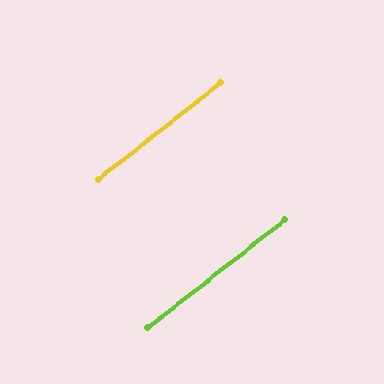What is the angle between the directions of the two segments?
Approximately 0 degrees.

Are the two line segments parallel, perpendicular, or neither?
Parallel — their directions differ by only 0.1°.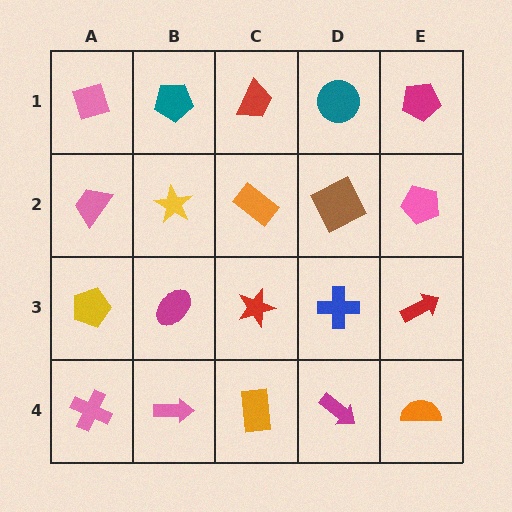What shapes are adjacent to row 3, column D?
A brown square (row 2, column D), a magenta arrow (row 4, column D), a red star (row 3, column C), a red arrow (row 3, column E).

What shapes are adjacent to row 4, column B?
A magenta ellipse (row 3, column B), a pink cross (row 4, column A), an orange rectangle (row 4, column C).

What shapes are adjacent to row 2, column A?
A pink diamond (row 1, column A), a yellow pentagon (row 3, column A), a yellow star (row 2, column B).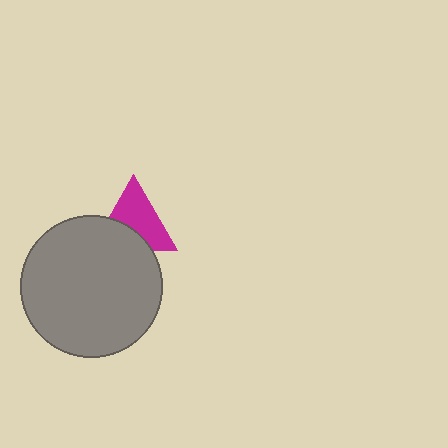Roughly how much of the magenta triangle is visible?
About half of it is visible (roughly 62%).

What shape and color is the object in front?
The object in front is a gray circle.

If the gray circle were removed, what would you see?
You would see the complete magenta triangle.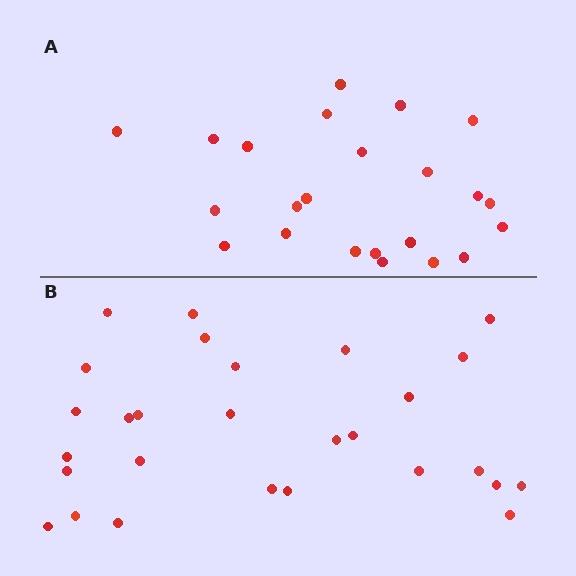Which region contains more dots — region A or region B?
Region B (the bottom region) has more dots.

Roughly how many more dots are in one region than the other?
Region B has about 5 more dots than region A.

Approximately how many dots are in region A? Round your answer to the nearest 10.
About 20 dots. (The exact count is 23, which rounds to 20.)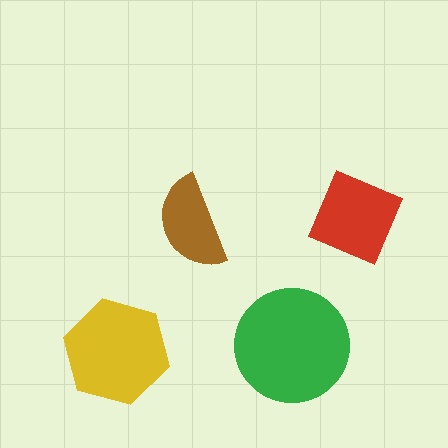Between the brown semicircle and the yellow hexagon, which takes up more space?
The yellow hexagon.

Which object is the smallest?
The brown semicircle.